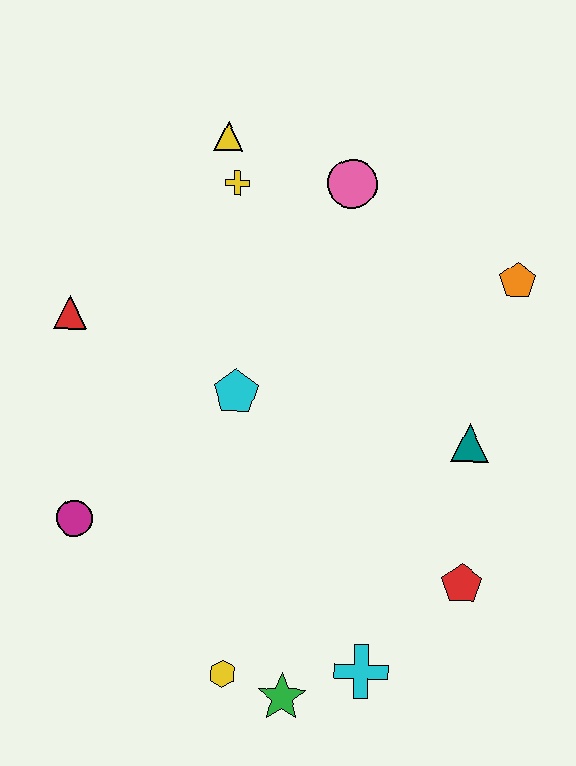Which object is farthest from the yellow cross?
The green star is farthest from the yellow cross.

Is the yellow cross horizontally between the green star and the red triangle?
Yes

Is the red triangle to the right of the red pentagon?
No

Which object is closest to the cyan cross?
The green star is closest to the cyan cross.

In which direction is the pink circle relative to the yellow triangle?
The pink circle is to the right of the yellow triangle.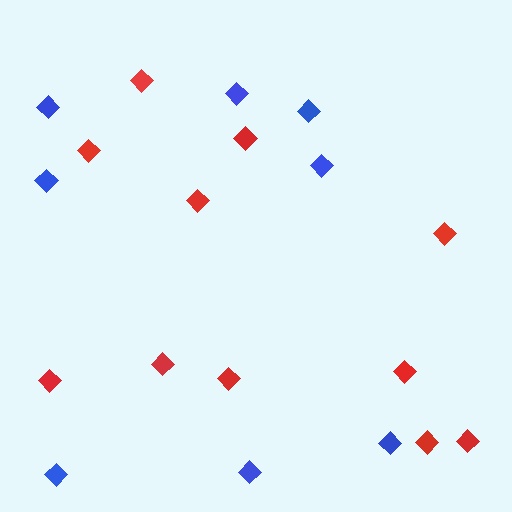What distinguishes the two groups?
There are 2 groups: one group of blue diamonds (8) and one group of red diamonds (11).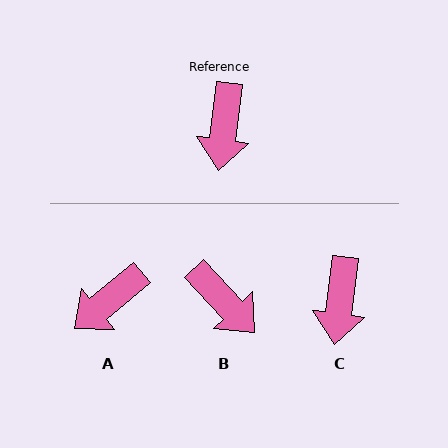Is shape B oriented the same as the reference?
No, it is off by about 51 degrees.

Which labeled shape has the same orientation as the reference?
C.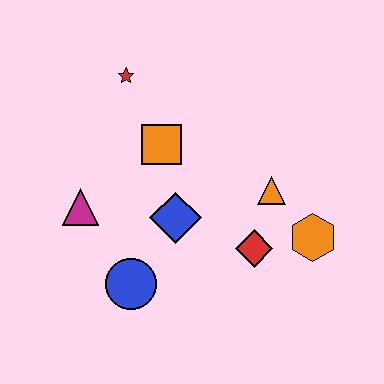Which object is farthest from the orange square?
The orange hexagon is farthest from the orange square.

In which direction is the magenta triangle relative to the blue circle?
The magenta triangle is above the blue circle.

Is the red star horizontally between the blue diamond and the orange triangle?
No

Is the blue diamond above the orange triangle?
No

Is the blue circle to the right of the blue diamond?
No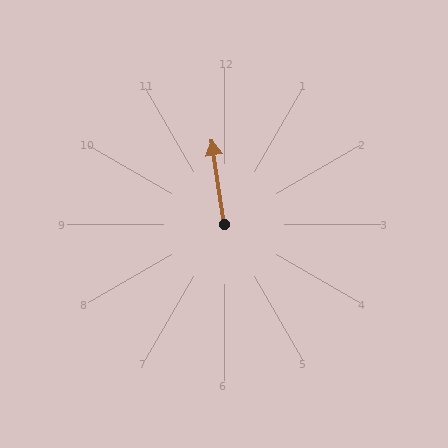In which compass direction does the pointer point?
North.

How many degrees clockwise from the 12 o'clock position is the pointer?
Approximately 352 degrees.